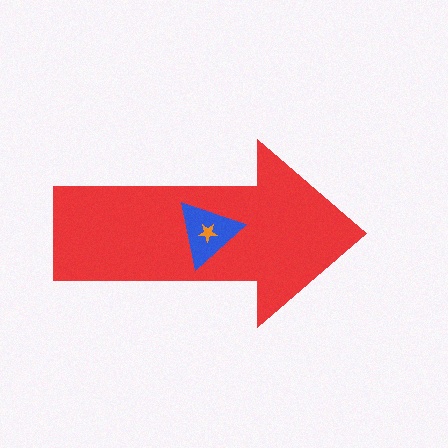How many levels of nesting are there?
3.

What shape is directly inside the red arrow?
The blue triangle.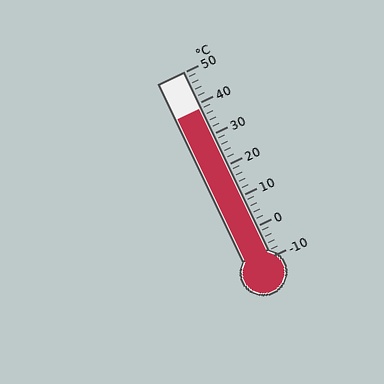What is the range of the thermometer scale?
The thermometer scale ranges from -10°C to 50°C.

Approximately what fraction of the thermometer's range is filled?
The thermometer is filled to approximately 80% of its range.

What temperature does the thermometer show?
The thermometer shows approximately 38°C.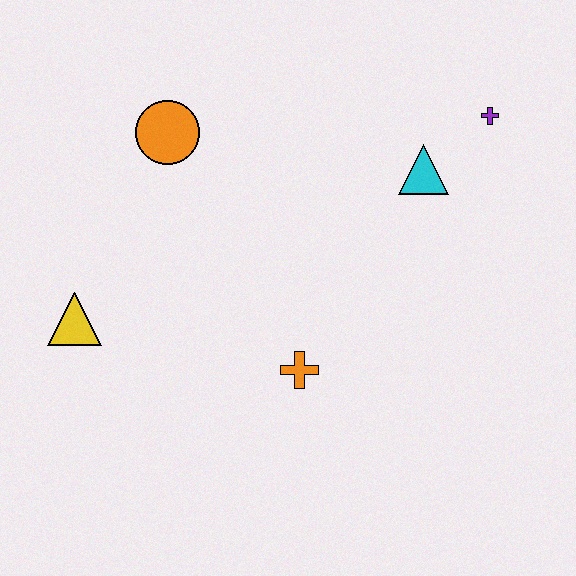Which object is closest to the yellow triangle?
The orange circle is closest to the yellow triangle.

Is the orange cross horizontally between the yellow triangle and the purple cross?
Yes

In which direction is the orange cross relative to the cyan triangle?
The orange cross is below the cyan triangle.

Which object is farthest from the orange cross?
The purple cross is farthest from the orange cross.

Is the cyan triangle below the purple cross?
Yes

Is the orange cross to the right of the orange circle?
Yes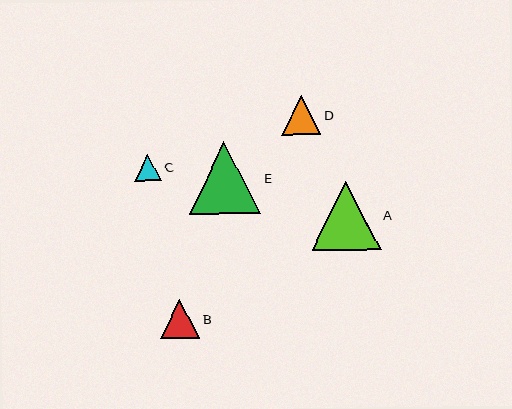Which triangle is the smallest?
Triangle C is the smallest with a size of approximately 27 pixels.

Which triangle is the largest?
Triangle E is the largest with a size of approximately 72 pixels.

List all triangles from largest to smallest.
From largest to smallest: E, A, D, B, C.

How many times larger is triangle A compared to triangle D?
Triangle A is approximately 1.8 times the size of triangle D.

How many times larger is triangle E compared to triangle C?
Triangle E is approximately 2.7 times the size of triangle C.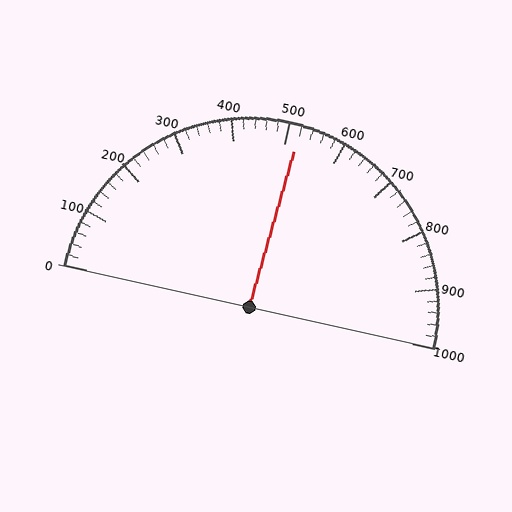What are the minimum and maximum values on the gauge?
The gauge ranges from 0 to 1000.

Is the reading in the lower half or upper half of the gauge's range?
The reading is in the upper half of the range (0 to 1000).